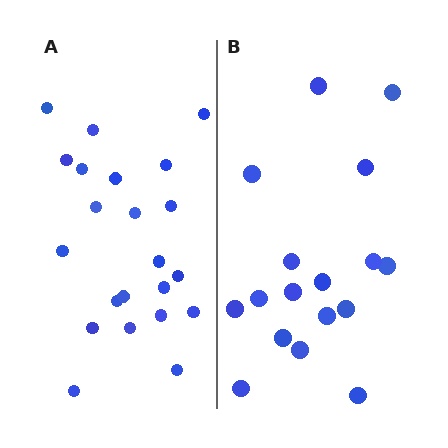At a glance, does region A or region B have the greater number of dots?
Region A (the left region) has more dots.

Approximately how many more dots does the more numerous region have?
Region A has about 5 more dots than region B.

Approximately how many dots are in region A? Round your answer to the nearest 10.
About 20 dots. (The exact count is 22, which rounds to 20.)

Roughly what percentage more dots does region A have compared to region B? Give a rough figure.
About 30% more.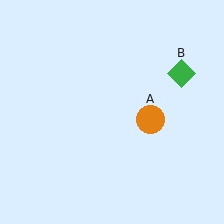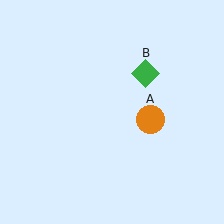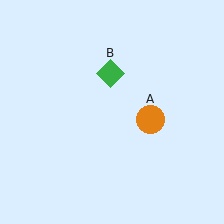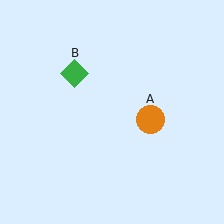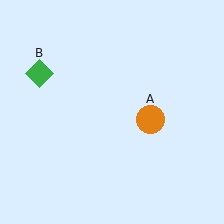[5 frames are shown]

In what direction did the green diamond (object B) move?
The green diamond (object B) moved left.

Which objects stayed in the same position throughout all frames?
Orange circle (object A) remained stationary.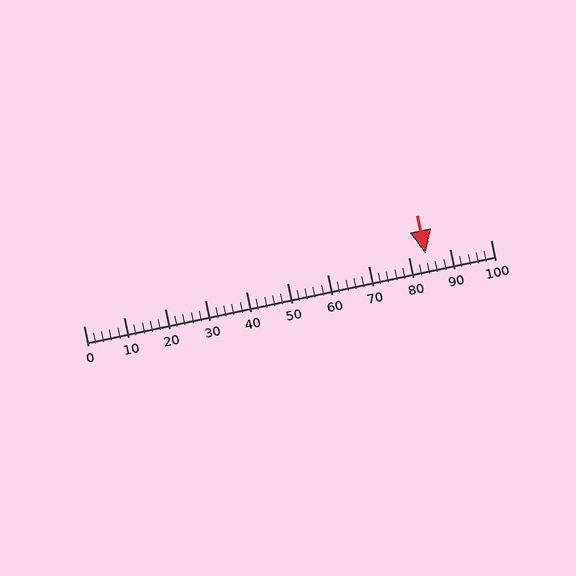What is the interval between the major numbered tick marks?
The major tick marks are spaced 10 units apart.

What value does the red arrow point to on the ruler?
The red arrow points to approximately 84.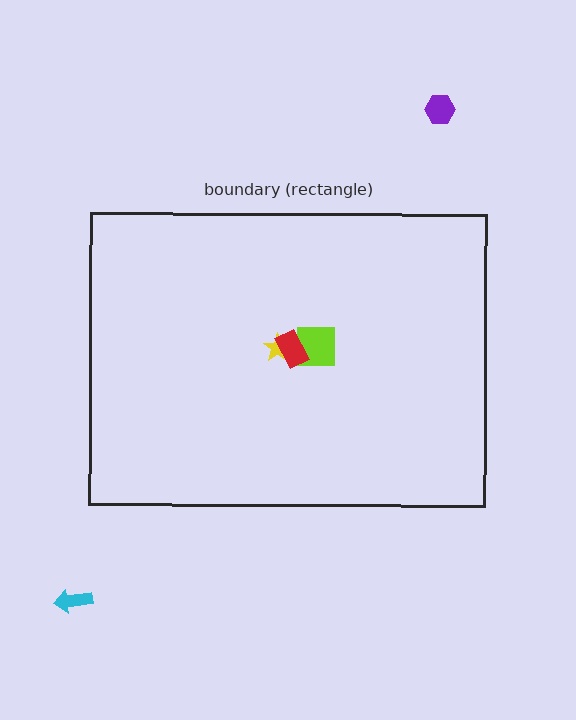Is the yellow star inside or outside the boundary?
Inside.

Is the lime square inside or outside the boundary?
Inside.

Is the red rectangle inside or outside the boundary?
Inside.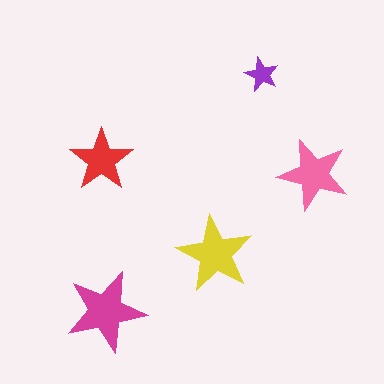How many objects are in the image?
There are 5 objects in the image.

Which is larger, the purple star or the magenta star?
The magenta one.